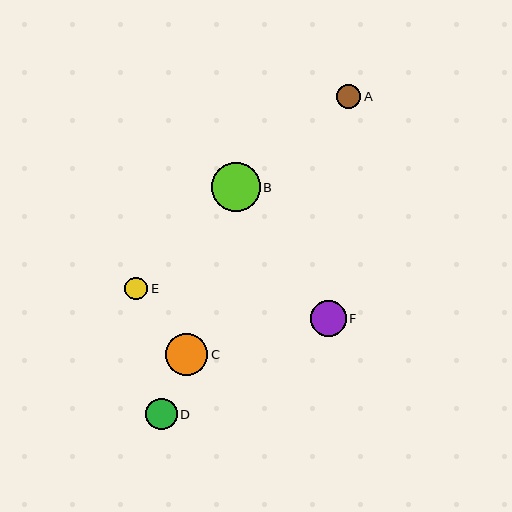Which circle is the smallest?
Circle E is the smallest with a size of approximately 23 pixels.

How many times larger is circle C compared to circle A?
Circle C is approximately 1.7 times the size of circle A.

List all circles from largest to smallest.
From largest to smallest: B, C, F, D, A, E.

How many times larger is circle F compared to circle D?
Circle F is approximately 1.1 times the size of circle D.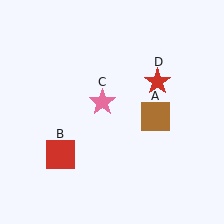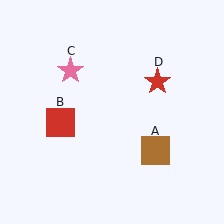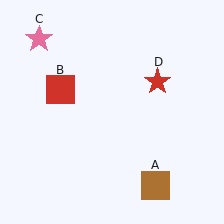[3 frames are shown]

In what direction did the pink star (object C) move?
The pink star (object C) moved up and to the left.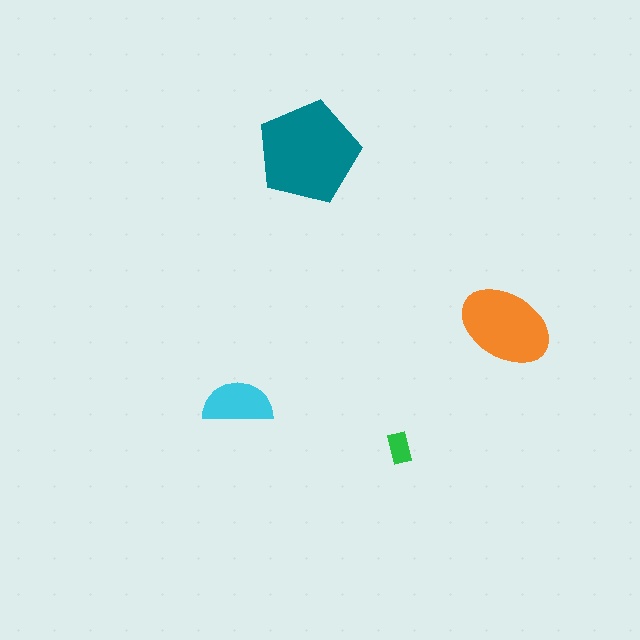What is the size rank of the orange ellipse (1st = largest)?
2nd.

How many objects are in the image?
There are 4 objects in the image.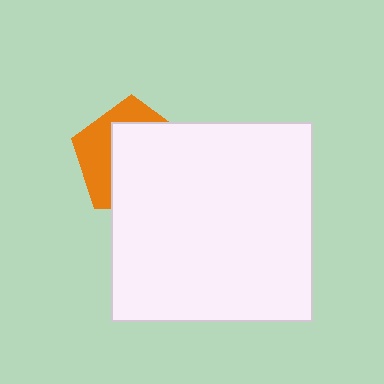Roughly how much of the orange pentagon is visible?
A small part of it is visible (roughly 37%).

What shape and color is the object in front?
The object in front is a white rectangle.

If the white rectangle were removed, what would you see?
You would see the complete orange pentagon.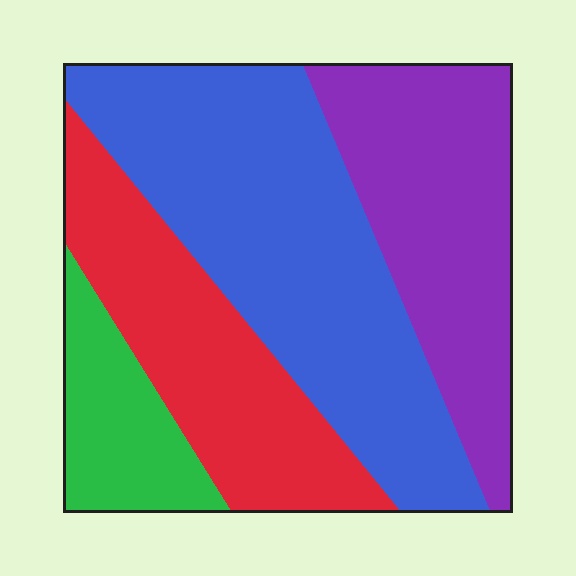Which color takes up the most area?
Blue, at roughly 40%.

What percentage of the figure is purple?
Purple covers around 25% of the figure.